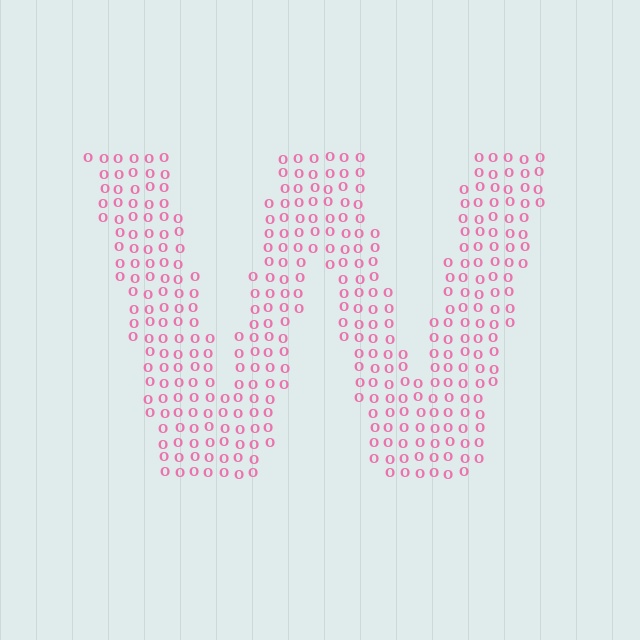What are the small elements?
The small elements are letter O's.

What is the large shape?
The large shape is the letter W.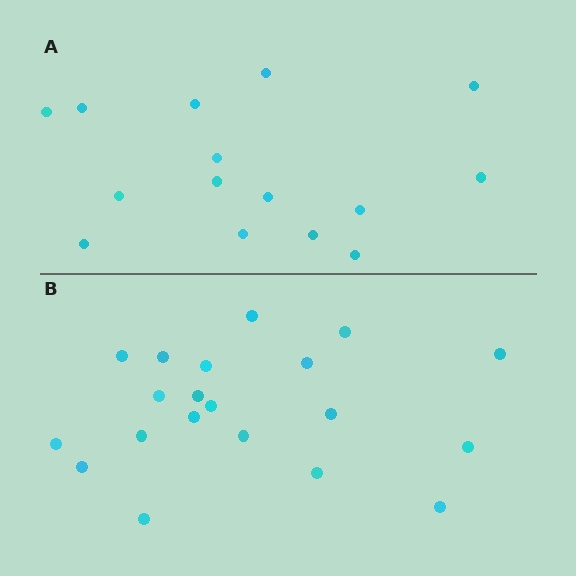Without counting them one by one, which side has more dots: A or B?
Region B (the bottom region) has more dots.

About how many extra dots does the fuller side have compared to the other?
Region B has about 5 more dots than region A.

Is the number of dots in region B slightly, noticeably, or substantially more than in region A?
Region B has noticeably more, but not dramatically so. The ratio is roughly 1.3 to 1.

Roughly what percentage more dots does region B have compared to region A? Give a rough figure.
About 35% more.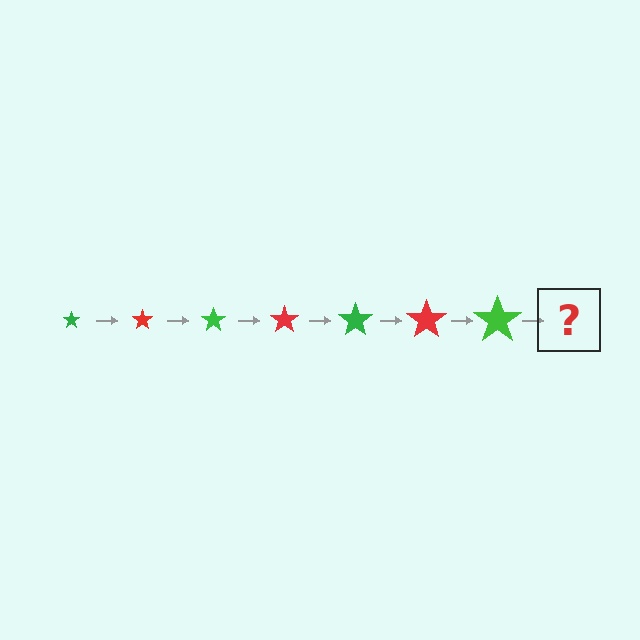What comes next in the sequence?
The next element should be a red star, larger than the previous one.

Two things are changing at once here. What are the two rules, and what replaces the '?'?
The two rules are that the star grows larger each step and the color cycles through green and red. The '?' should be a red star, larger than the previous one.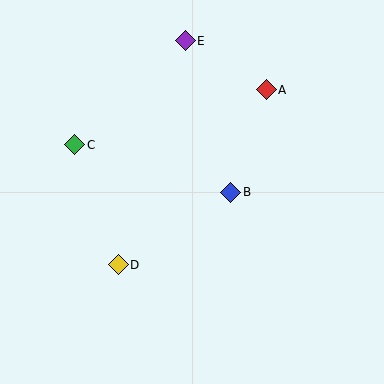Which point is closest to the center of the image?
Point B at (231, 192) is closest to the center.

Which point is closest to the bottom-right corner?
Point B is closest to the bottom-right corner.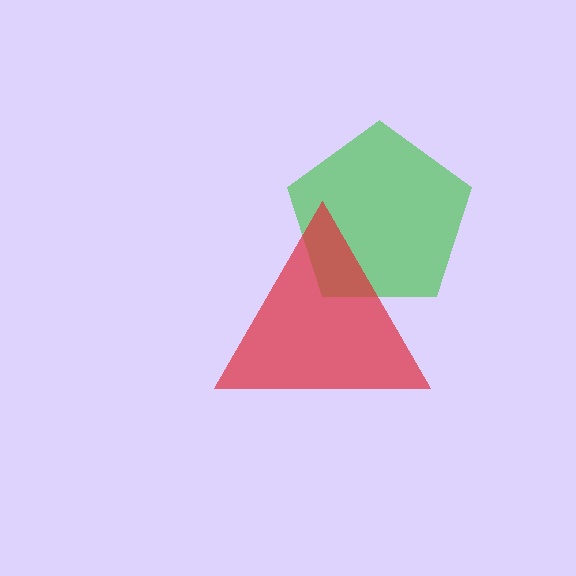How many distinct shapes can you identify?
There are 2 distinct shapes: a green pentagon, a red triangle.